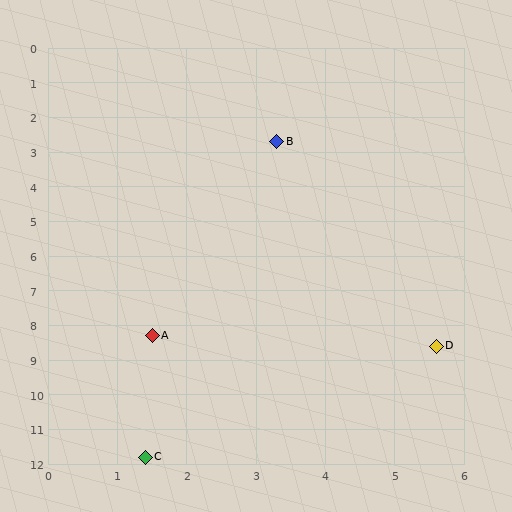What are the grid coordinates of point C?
Point C is at approximately (1.4, 11.8).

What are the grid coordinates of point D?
Point D is at approximately (5.6, 8.6).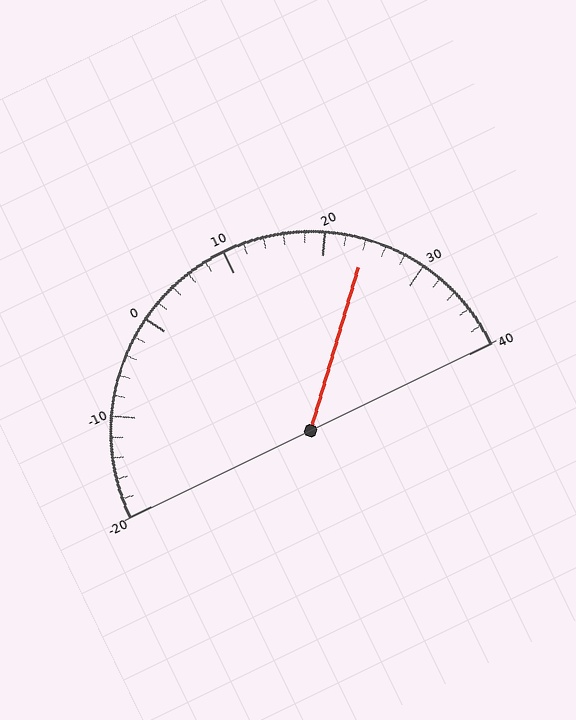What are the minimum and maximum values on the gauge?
The gauge ranges from -20 to 40.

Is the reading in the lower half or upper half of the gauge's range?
The reading is in the upper half of the range (-20 to 40).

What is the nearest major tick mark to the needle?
The nearest major tick mark is 20.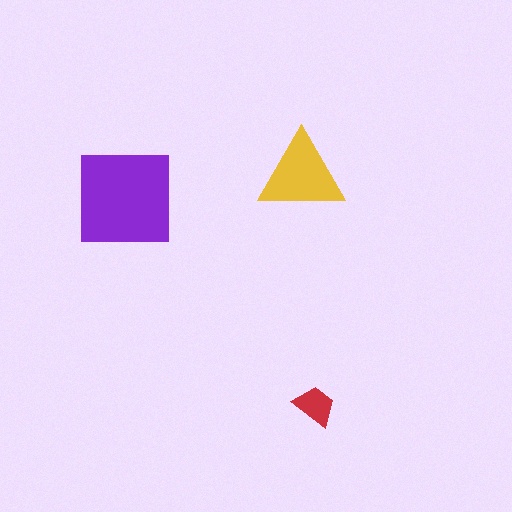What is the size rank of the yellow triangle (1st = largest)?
2nd.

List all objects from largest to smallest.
The purple square, the yellow triangle, the red trapezoid.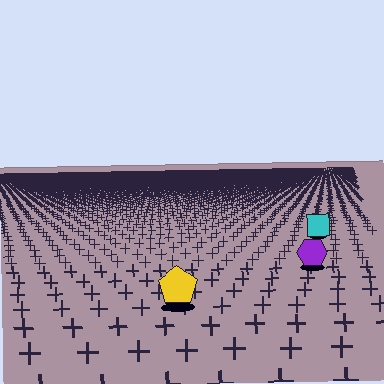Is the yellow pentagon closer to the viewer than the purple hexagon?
Yes. The yellow pentagon is closer — you can tell from the texture gradient: the ground texture is coarser near it.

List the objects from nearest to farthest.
From nearest to farthest: the yellow pentagon, the purple hexagon, the cyan square.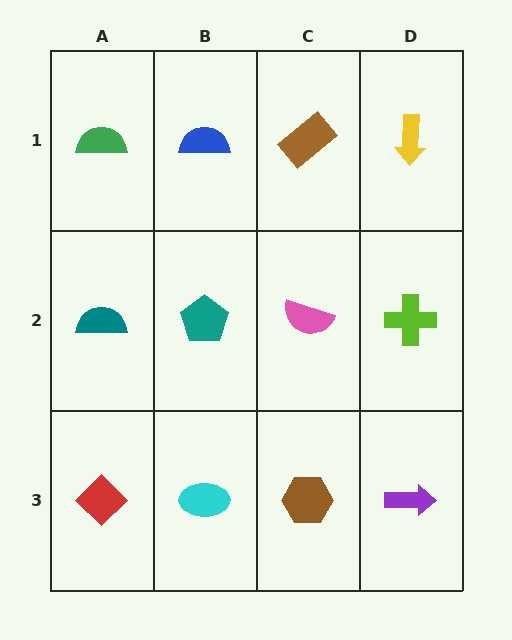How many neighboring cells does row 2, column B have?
4.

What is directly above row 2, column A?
A green semicircle.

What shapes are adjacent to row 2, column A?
A green semicircle (row 1, column A), a red diamond (row 3, column A), a teal pentagon (row 2, column B).